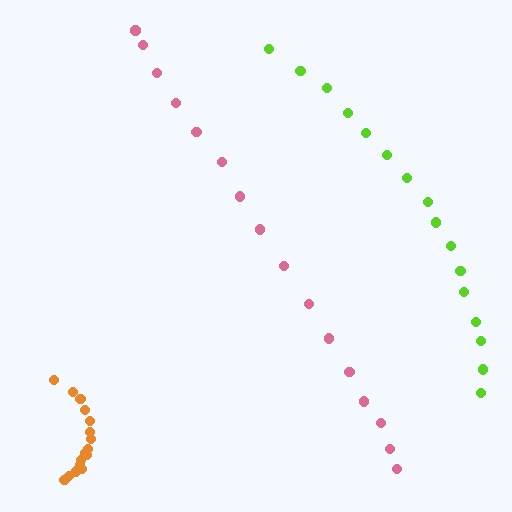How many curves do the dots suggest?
There are 3 distinct paths.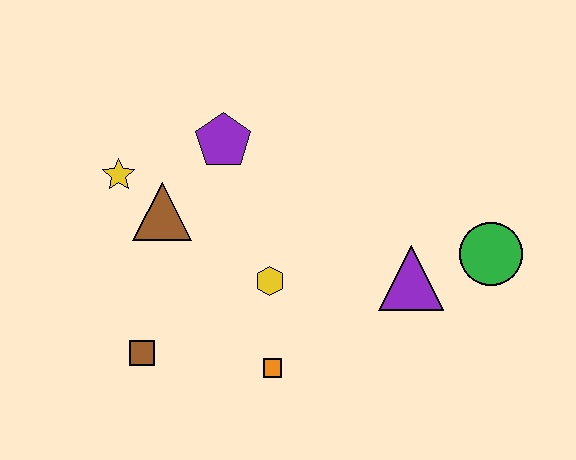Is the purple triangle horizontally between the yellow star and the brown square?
No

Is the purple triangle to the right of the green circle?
No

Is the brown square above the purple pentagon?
No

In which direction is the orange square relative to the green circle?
The orange square is to the left of the green circle.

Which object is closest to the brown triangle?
The yellow star is closest to the brown triangle.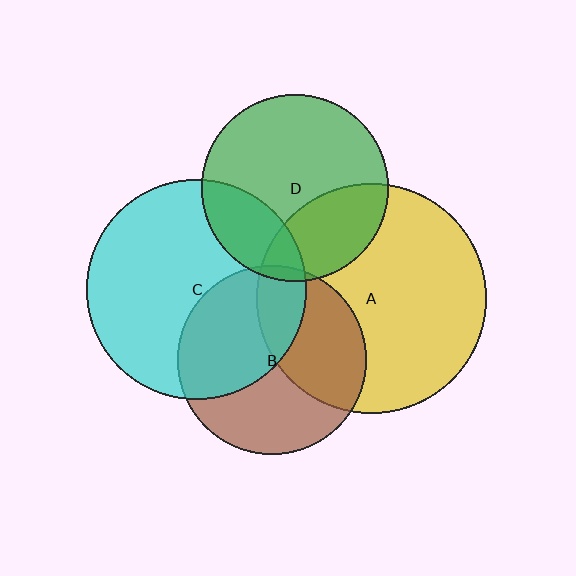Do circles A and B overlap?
Yes.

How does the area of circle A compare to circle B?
Approximately 1.5 times.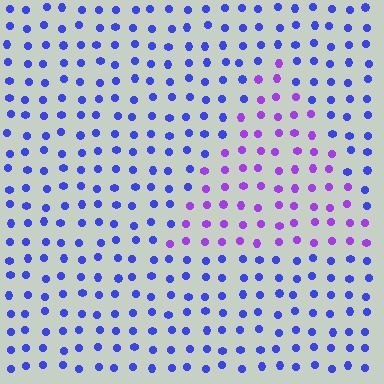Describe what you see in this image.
The image is filled with small blue elements in a uniform arrangement. A triangle-shaped region is visible where the elements are tinted to a slightly different hue, forming a subtle color boundary.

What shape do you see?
I see a triangle.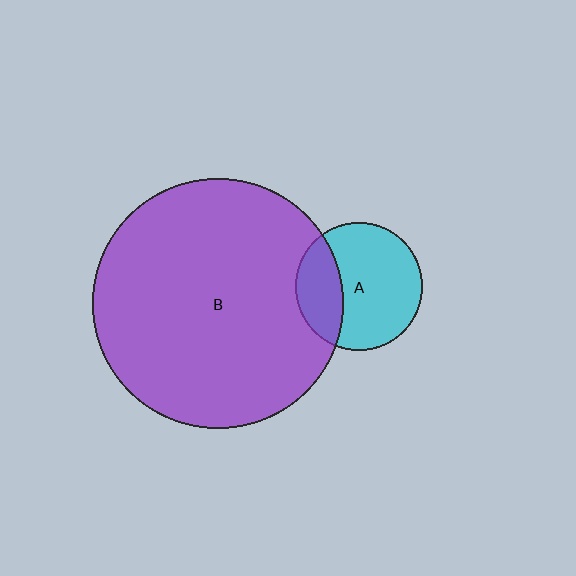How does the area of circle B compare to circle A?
Approximately 3.8 times.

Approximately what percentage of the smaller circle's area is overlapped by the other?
Approximately 30%.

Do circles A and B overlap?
Yes.